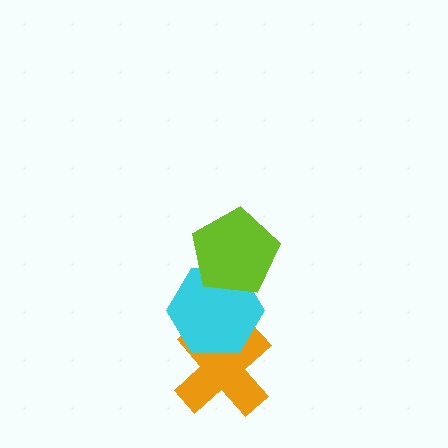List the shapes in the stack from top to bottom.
From top to bottom: the lime pentagon, the cyan hexagon, the orange cross.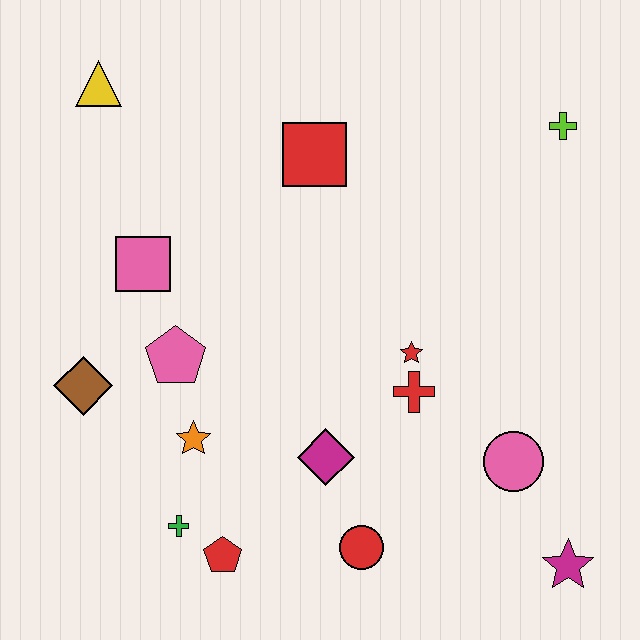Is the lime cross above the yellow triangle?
No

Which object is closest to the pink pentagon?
The orange star is closest to the pink pentagon.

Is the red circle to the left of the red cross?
Yes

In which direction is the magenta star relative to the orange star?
The magenta star is to the right of the orange star.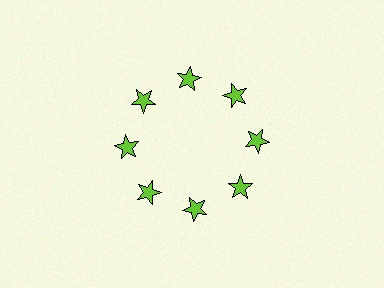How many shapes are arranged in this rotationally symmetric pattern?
There are 8 shapes, arranged in 8 groups of 1.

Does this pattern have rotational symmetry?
Yes, this pattern has 8-fold rotational symmetry. It looks the same after rotating 45 degrees around the center.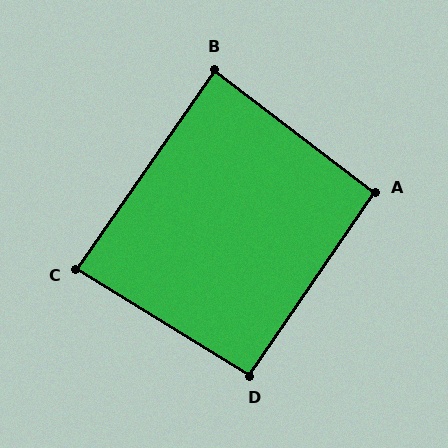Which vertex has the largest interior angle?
A, at approximately 93 degrees.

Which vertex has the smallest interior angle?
C, at approximately 87 degrees.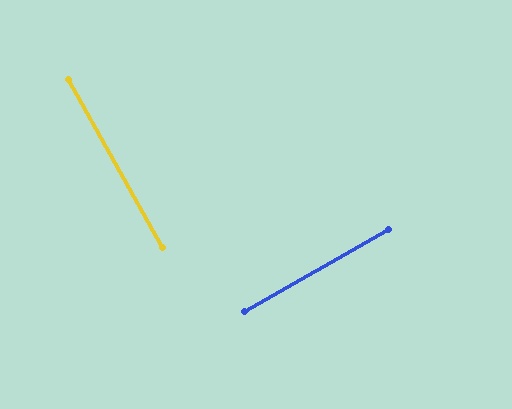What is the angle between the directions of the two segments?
Approximately 90 degrees.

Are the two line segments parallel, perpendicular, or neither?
Perpendicular — they meet at approximately 90°.